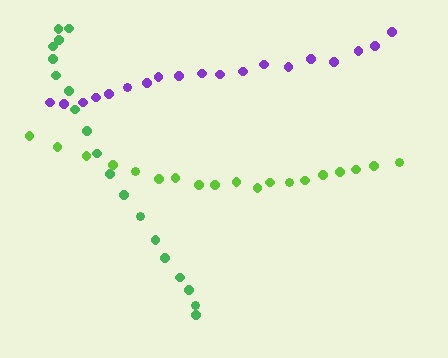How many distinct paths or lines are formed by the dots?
There are 3 distinct paths.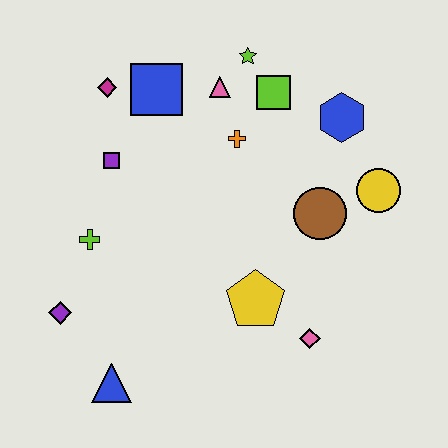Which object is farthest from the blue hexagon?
The blue triangle is farthest from the blue hexagon.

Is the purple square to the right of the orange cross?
No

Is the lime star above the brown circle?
Yes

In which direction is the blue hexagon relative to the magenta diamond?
The blue hexagon is to the right of the magenta diamond.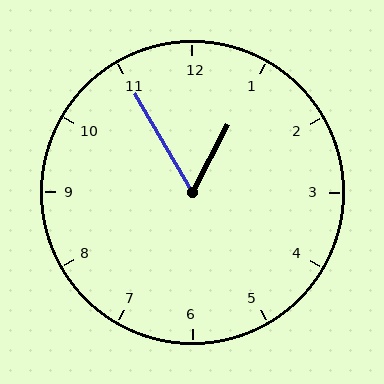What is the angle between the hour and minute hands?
Approximately 58 degrees.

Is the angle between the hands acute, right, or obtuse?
It is acute.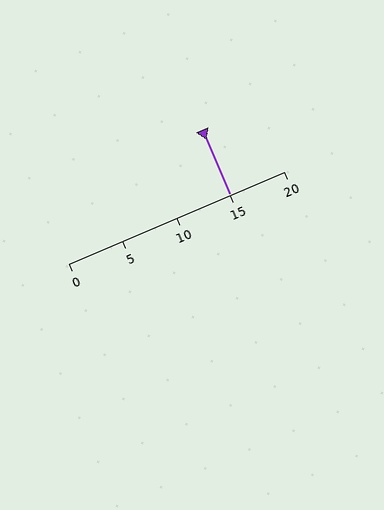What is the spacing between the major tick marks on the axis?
The major ticks are spaced 5 apart.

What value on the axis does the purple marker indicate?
The marker indicates approximately 15.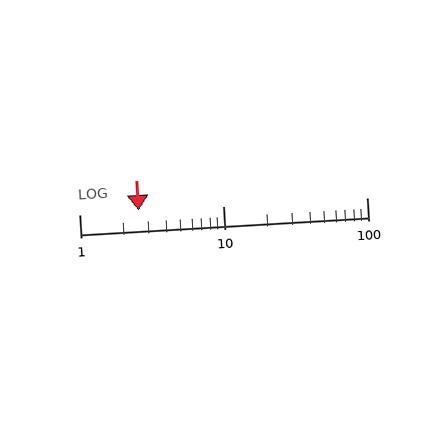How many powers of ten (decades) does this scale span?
The scale spans 2 decades, from 1 to 100.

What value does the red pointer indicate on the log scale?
The pointer indicates approximately 2.6.